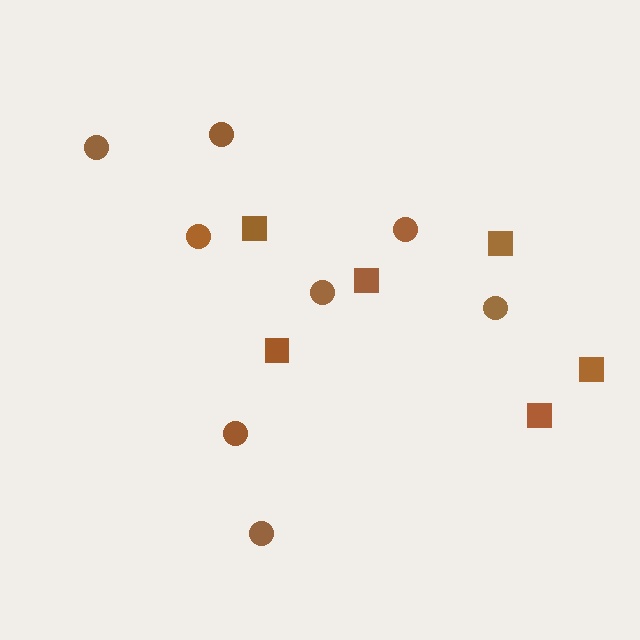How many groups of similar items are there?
There are 2 groups: one group of squares (6) and one group of circles (8).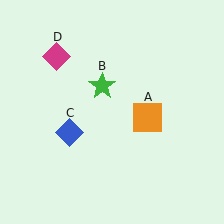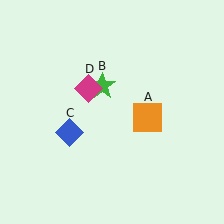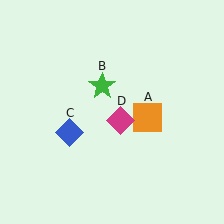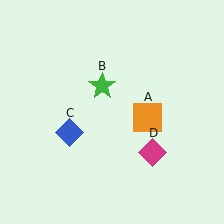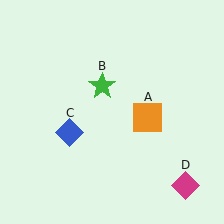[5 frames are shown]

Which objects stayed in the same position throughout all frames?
Orange square (object A) and green star (object B) and blue diamond (object C) remained stationary.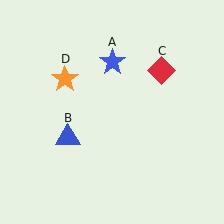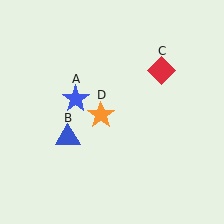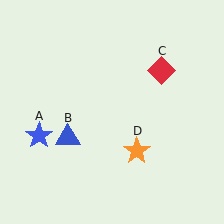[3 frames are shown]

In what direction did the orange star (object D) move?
The orange star (object D) moved down and to the right.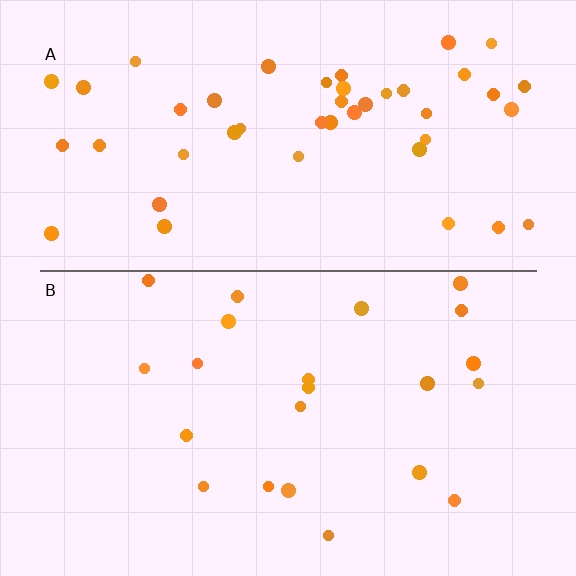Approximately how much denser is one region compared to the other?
Approximately 2.0× — region A over region B.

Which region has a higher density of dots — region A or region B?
A (the top).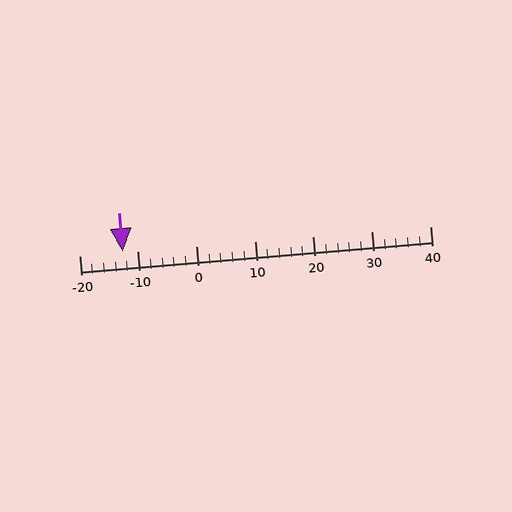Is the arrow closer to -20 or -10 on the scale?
The arrow is closer to -10.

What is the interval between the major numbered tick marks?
The major tick marks are spaced 10 units apart.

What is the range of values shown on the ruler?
The ruler shows values from -20 to 40.